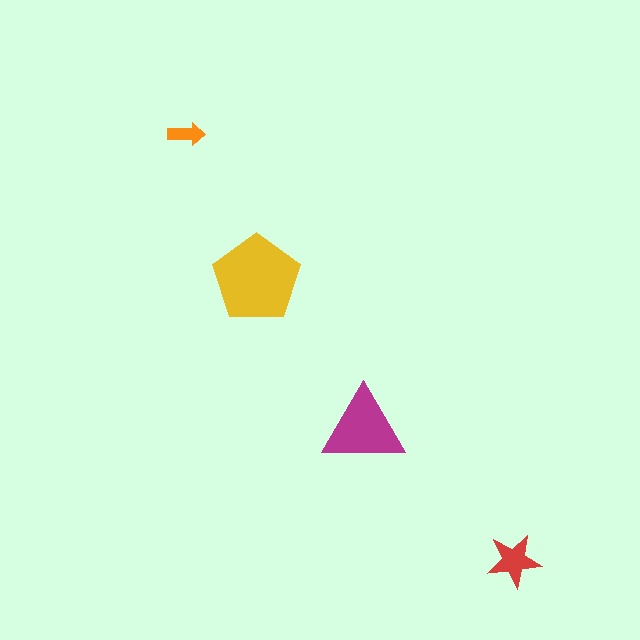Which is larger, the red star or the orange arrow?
The red star.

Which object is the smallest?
The orange arrow.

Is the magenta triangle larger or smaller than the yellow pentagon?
Smaller.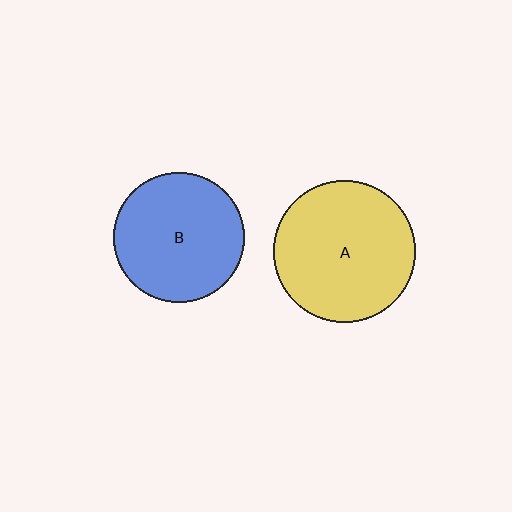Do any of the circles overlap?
No, none of the circles overlap.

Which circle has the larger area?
Circle A (yellow).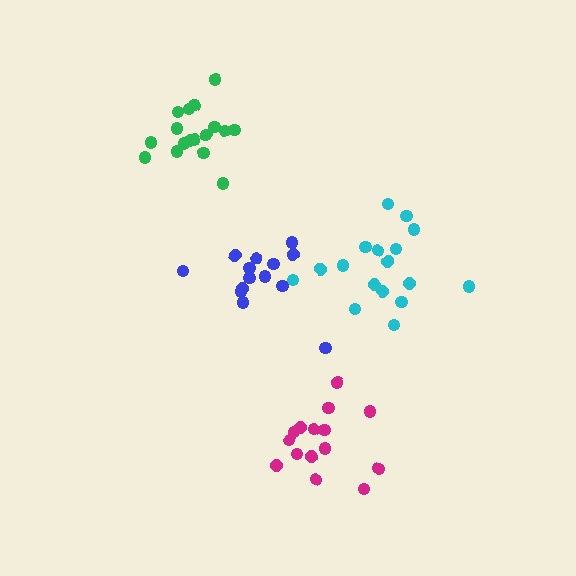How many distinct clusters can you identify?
There are 4 distinct clusters.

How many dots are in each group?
Group 1: 17 dots, Group 2: 15 dots, Group 3: 14 dots, Group 4: 17 dots (63 total).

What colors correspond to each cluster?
The clusters are colored: green, magenta, blue, cyan.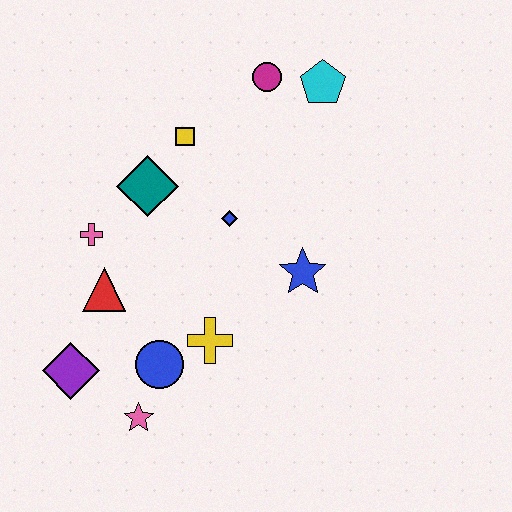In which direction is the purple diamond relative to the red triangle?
The purple diamond is below the red triangle.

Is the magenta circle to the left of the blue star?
Yes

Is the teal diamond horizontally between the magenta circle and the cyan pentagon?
No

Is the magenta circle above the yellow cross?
Yes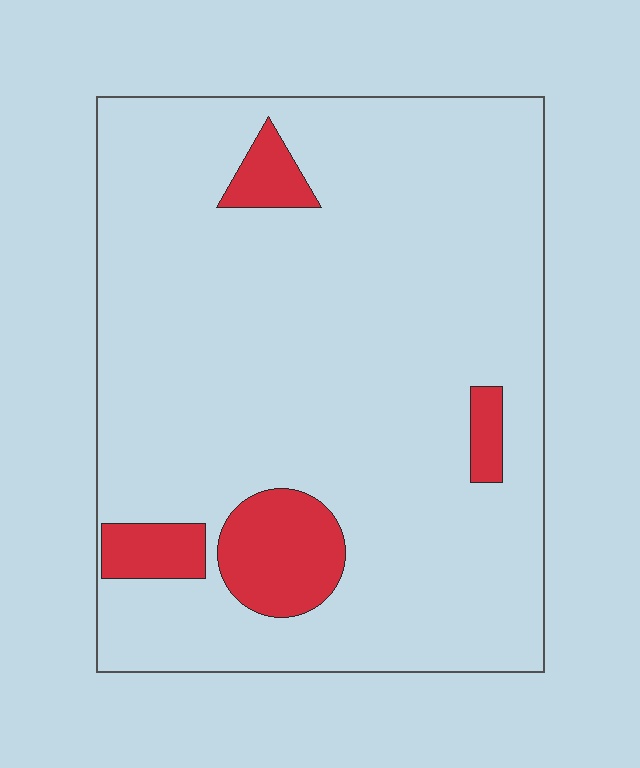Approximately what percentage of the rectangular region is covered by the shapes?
Approximately 10%.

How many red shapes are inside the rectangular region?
4.